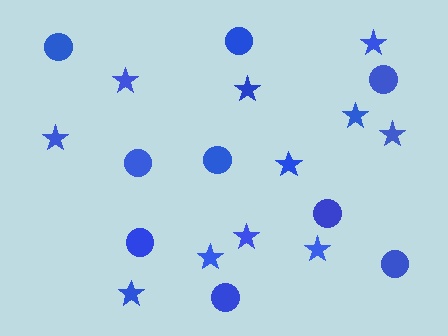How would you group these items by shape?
There are 2 groups: one group of circles (9) and one group of stars (11).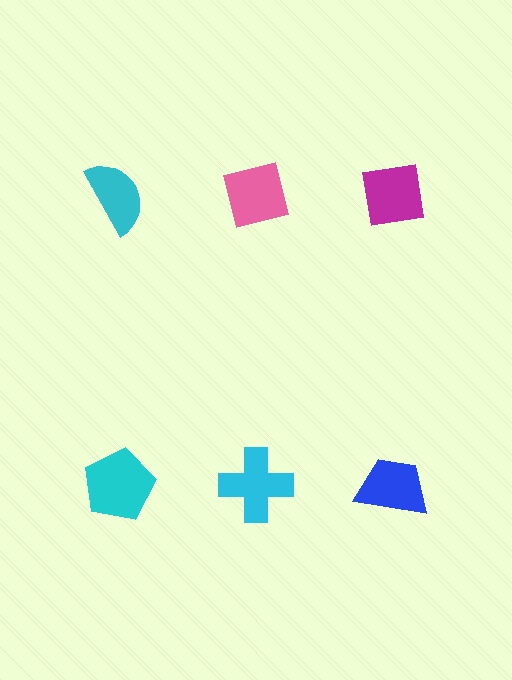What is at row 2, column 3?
A blue trapezoid.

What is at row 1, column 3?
A magenta square.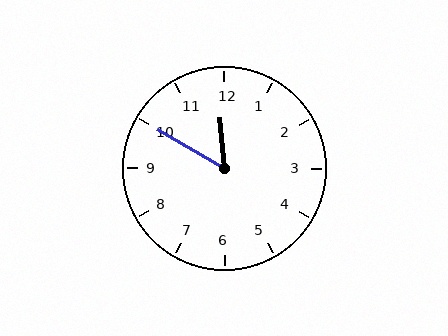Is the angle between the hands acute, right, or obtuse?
It is acute.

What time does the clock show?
11:50.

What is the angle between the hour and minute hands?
Approximately 55 degrees.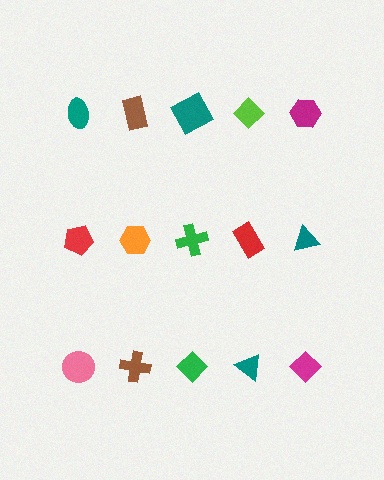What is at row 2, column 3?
A green cross.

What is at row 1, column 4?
A lime diamond.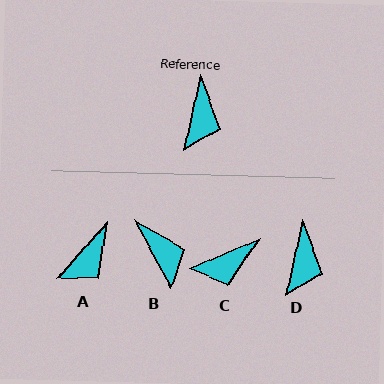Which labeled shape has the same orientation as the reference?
D.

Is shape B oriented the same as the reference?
No, it is off by about 40 degrees.